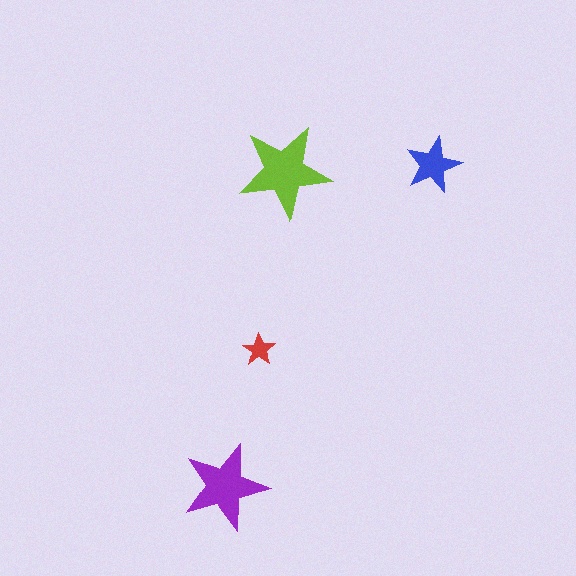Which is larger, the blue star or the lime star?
The lime one.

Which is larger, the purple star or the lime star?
The lime one.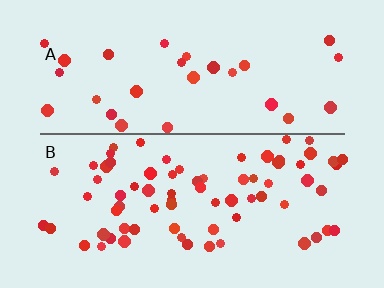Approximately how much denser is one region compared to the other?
Approximately 2.4× — region B over region A.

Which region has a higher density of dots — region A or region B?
B (the bottom).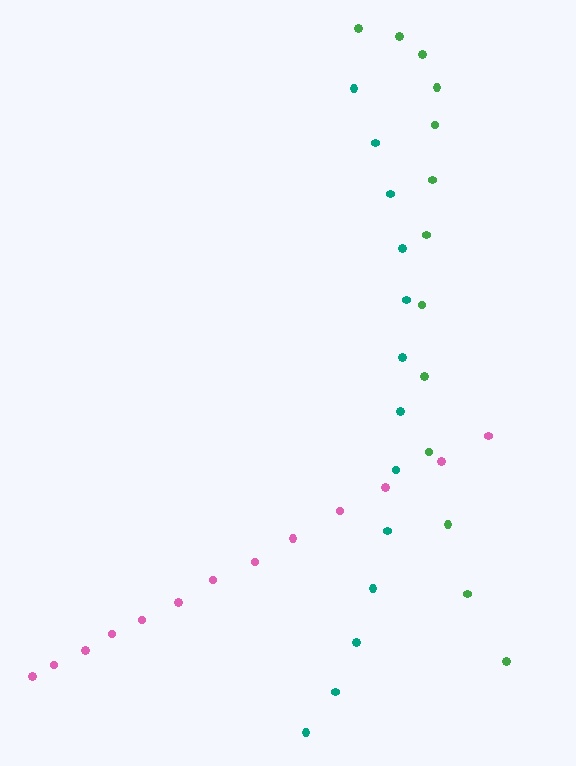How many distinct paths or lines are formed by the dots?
There are 3 distinct paths.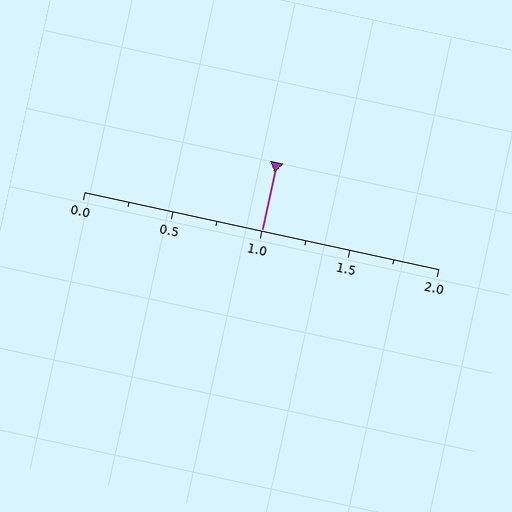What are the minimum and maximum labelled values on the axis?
The axis runs from 0.0 to 2.0.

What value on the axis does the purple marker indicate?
The marker indicates approximately 1.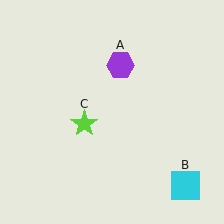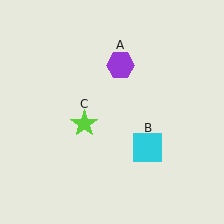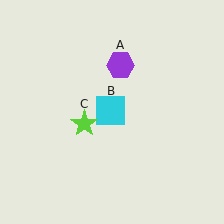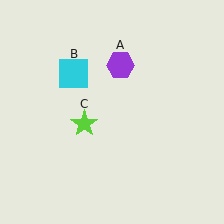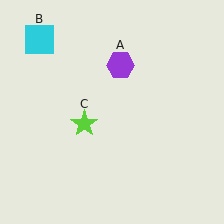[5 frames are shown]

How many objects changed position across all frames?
1 object changed position: cyan square (object B).